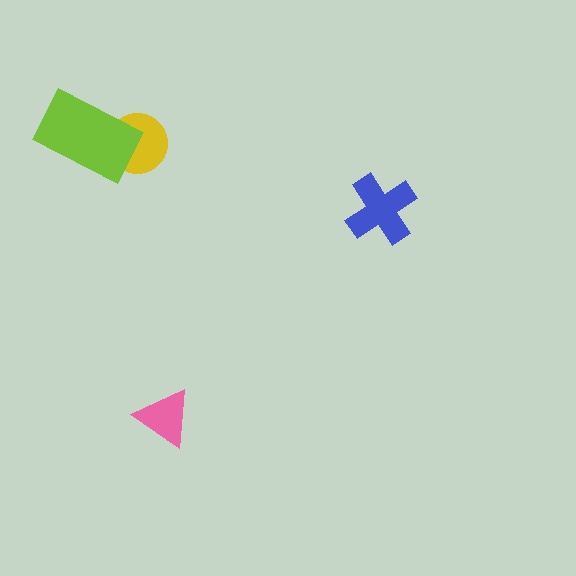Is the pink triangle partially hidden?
No, no other shape covers it.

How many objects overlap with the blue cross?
0 objects overlap with the blue cross.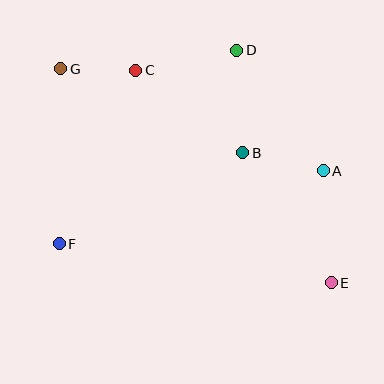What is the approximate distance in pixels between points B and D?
The distance between B and D is approximately 102 pixels.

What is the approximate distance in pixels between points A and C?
The distance between A and C is approximately 213 pixels.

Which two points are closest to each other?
Points C and G are closest to each other.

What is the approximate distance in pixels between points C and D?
The distance between C and D is approximately 103 pixels.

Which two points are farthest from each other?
Points E and G are farthest from each other.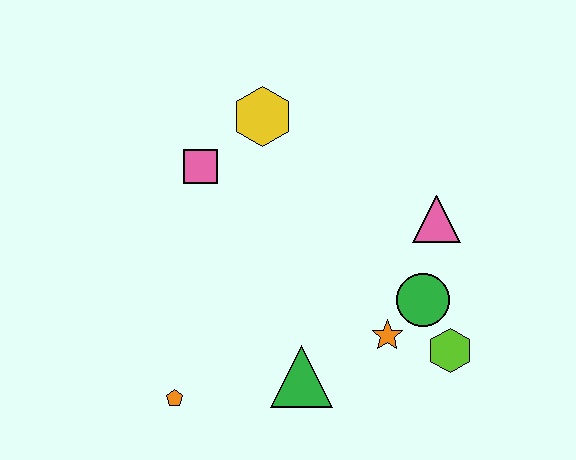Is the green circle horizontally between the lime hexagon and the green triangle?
Yes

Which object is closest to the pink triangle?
The green circle is closest to the pink triangle.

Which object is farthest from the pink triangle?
The orange pentagon is farthest from the pink triangle.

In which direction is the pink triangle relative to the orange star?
The pink triangle is above the orange star.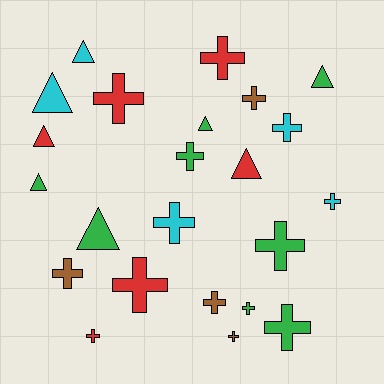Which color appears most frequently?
Green, with 8 objects.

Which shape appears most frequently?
Cross, with 15 objects.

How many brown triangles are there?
There are no brown triangles.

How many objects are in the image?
There are 23 objects.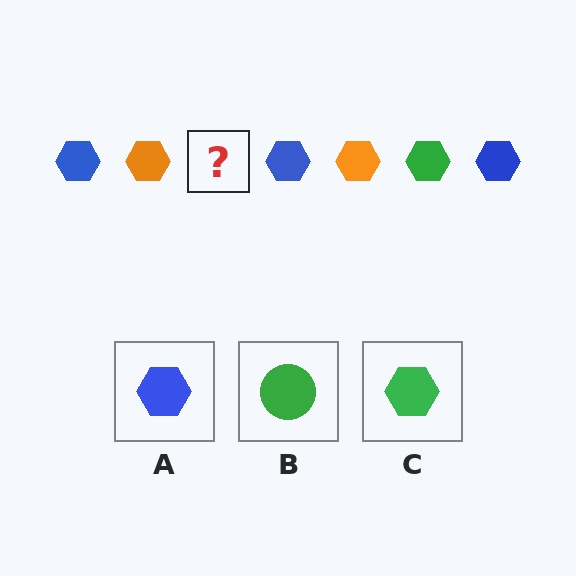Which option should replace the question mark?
Option C.